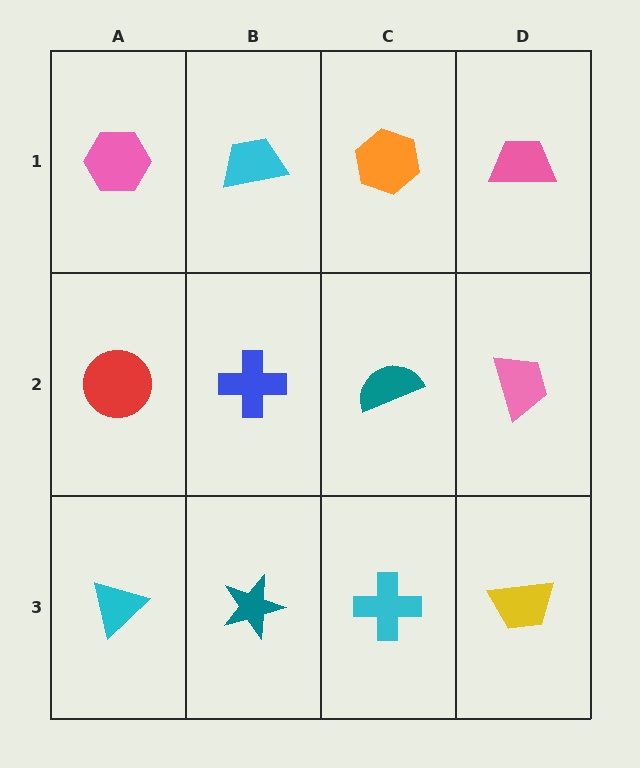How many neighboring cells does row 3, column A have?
2.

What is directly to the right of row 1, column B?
An orange hexagon.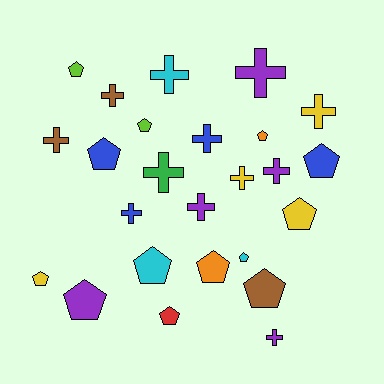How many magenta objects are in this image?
There are no magenta objects.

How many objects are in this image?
There are 25 objects.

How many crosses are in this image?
There are 12 crosses.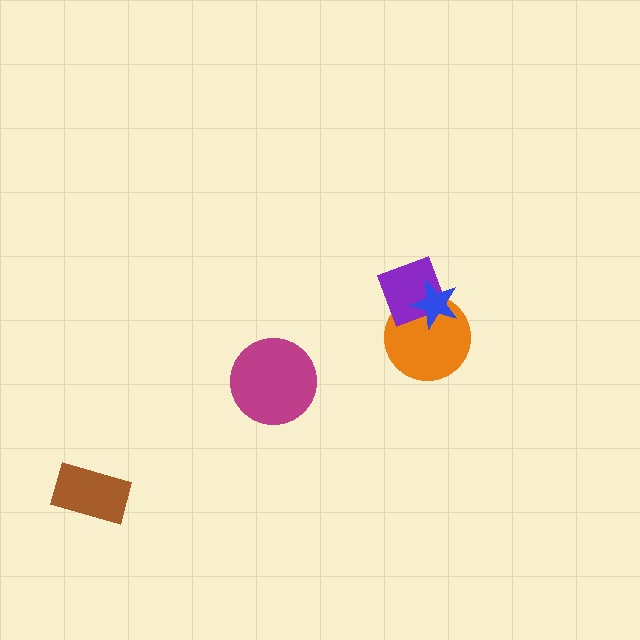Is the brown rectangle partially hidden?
No, no other shape covers it.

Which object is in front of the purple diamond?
The blue star is in front of the purple diamond.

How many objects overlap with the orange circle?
2 objects overlap with the orange circle.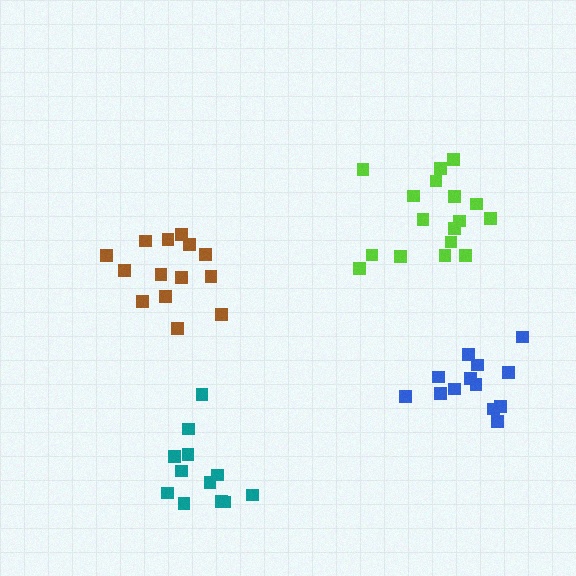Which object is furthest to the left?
The brown cluster is leftmost.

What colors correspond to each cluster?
The clusters are colored: blue, teal, brown, lime.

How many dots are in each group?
Group 1: 13 dots, Group 2: 12 dots, Group 3: 14 dots, Group 4: 17 dots (56 total).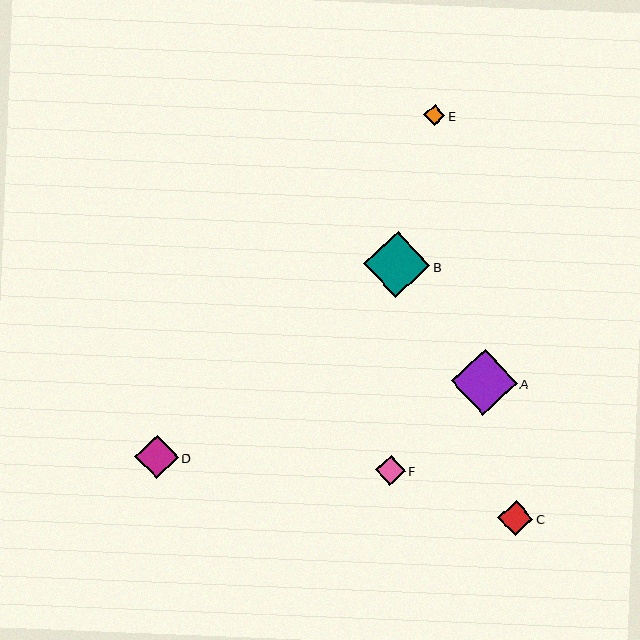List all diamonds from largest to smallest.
From largest to smallest: B, A, D, C, F, E.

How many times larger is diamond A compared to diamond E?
Diamond A is approximately 3.1 times the size of diamond E.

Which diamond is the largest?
Diamond B is the largest with a size of approximately 66 pixels.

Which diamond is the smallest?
Diamond E is the smallest with a size of approximately 21 pixels.